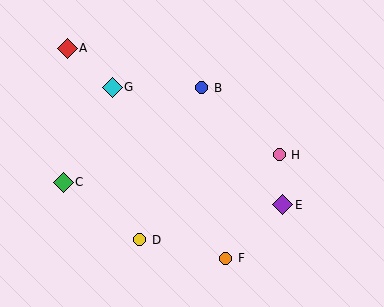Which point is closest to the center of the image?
Point B at (202, 88) is closest to the center.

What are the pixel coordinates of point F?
Point F is at (226, 258).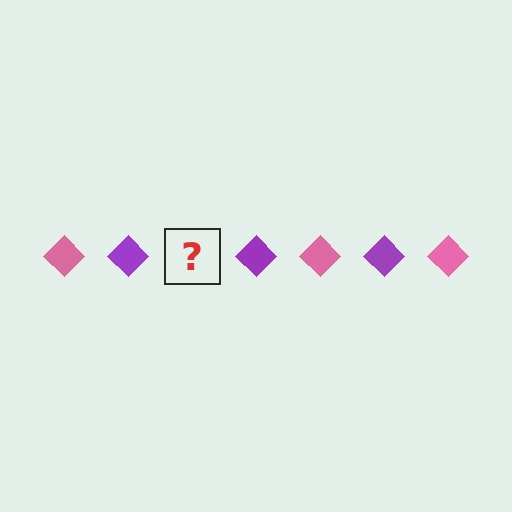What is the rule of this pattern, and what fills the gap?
The rule is that the pattern cycles through pink, purple diamonds. The gap should be filled with a pink diamond.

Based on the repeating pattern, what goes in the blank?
The blank should be a pink diamond.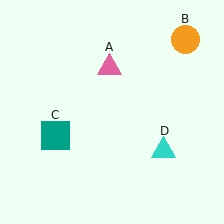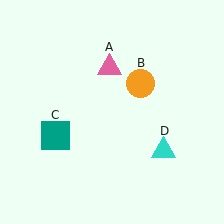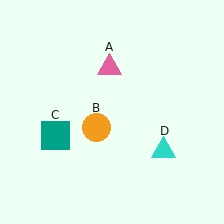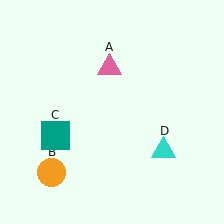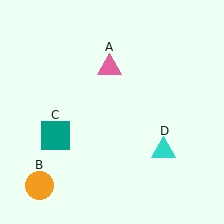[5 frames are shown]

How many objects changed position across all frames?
1 object changed position: orange circle (object B).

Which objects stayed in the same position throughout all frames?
Pink triangle (object A) and teal square (object C) and cyan triangle (object D) remained stationary.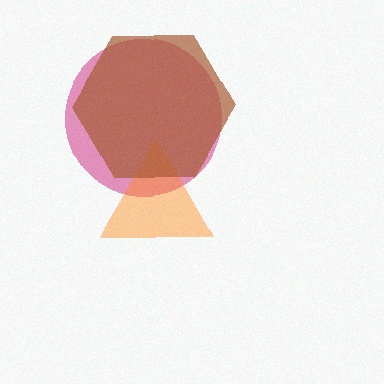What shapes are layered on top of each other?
The layered shapes are: a magenta circle, an orange triangle, a brown hexagon.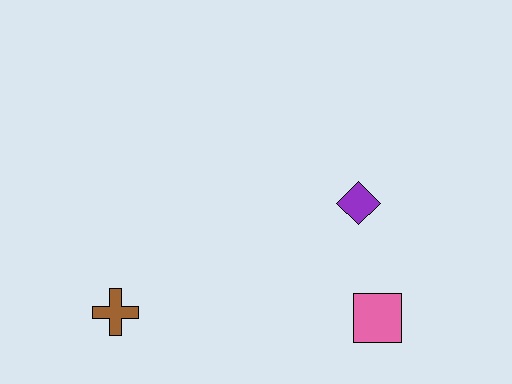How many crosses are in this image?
There is 1 cross.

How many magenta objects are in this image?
There are no magenta objects.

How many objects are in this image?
There are 3 objects.